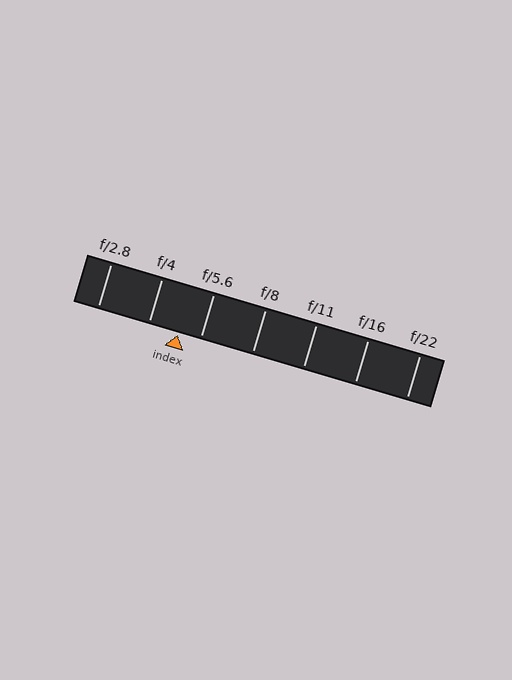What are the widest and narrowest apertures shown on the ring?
The widest aperture shown is f/2.8 and the narrowest is f/22.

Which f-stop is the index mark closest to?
The index mark is closest to f/5.6.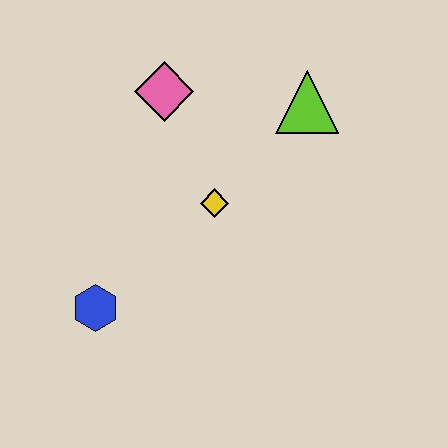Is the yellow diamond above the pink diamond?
No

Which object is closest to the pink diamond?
The yellow diamond is closest to the pink diamond.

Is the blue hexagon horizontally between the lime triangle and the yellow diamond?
No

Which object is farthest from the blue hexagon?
The lime triangle is farthest from the blue hexagon.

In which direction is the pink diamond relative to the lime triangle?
The pink diamond is to the left of the lime triangle.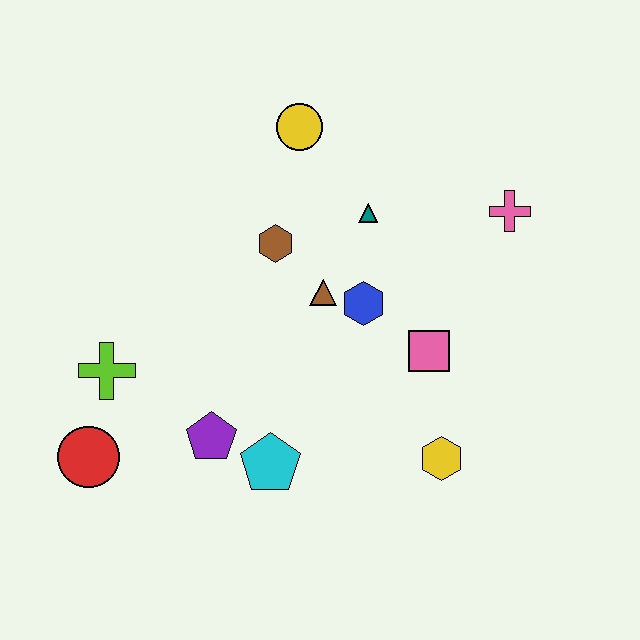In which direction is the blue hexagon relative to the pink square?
The blue hexagon is to the left of the pink square.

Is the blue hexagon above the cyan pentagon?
Yes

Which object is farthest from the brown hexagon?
The red circle is farthest from the brown hexagon.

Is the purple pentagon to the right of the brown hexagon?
No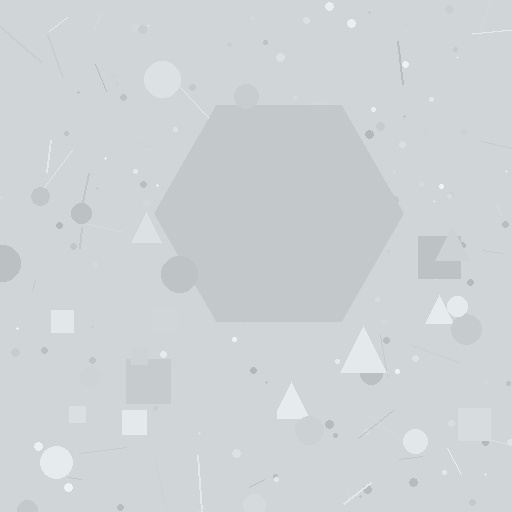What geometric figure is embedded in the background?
A hexagon is embedded in the background.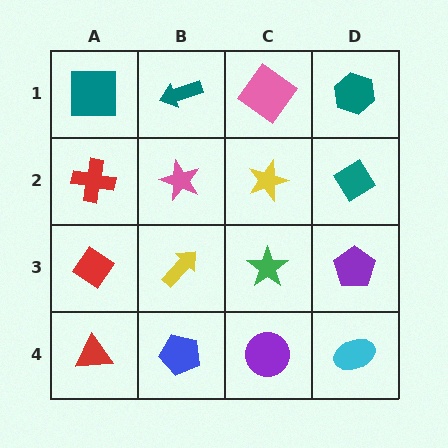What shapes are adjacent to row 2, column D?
A teal hexagon (row 1, column D), a purple pentagon (row 3, column D), a yellow star (row 2, column C).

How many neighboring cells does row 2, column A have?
3.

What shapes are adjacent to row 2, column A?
A teal square (row 1, column A), a red diamond (row 3, column A), a pink star (row 2, column B).